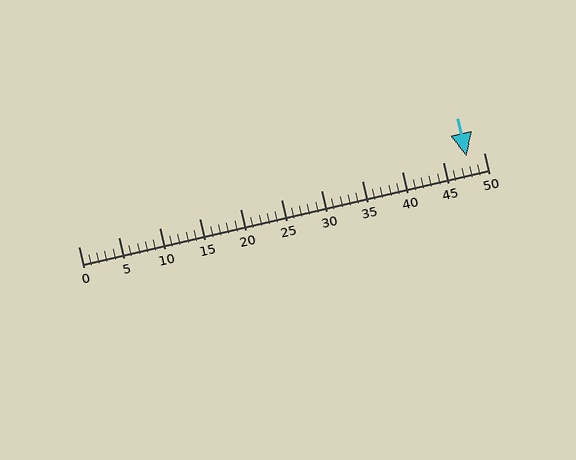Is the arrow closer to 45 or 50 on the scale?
The arrow is closer to 50.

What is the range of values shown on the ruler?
The ruler shows values from 0 to 50.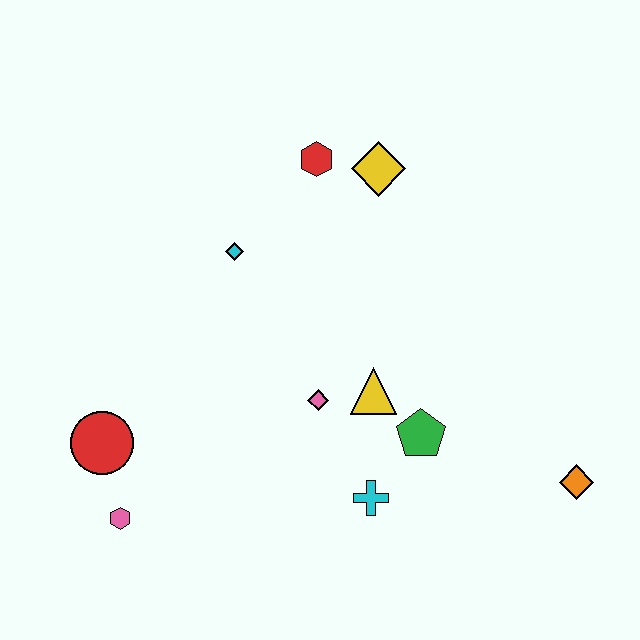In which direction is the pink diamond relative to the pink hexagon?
The pink diamond is to the right of the pink hexagon.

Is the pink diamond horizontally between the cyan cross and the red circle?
Yes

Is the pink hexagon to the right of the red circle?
Yes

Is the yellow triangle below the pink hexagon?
No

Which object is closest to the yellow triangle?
The pink diamond is closest to the yellow triangle.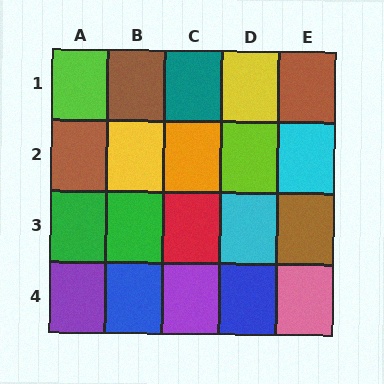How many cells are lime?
2 cells are lime.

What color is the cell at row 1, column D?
Yellow.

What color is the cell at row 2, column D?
Lime.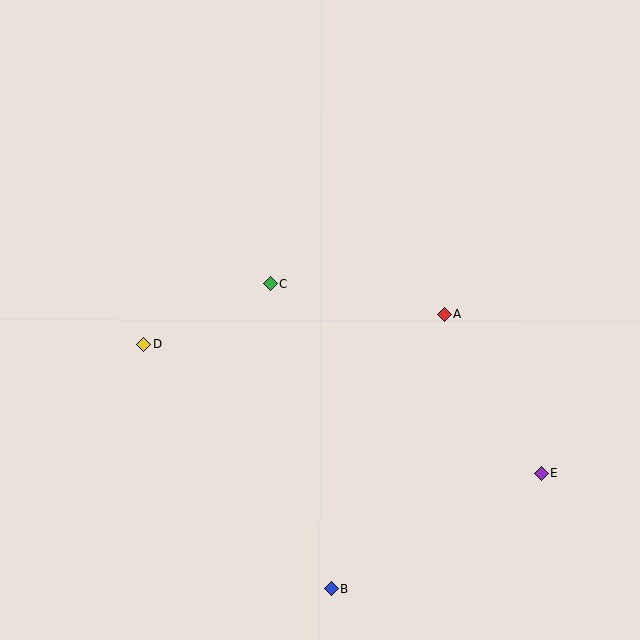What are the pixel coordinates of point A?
Point A is at (444, 315).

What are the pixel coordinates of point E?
Point E is at (541, 473).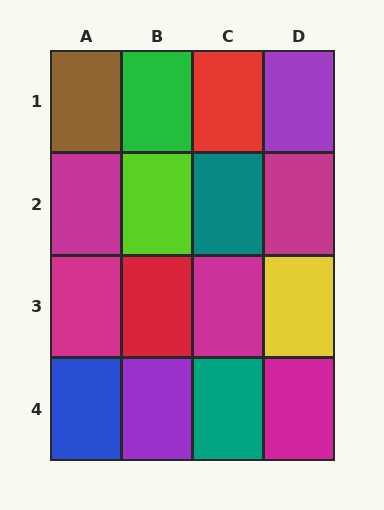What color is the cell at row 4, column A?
Blue.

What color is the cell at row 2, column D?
Magenta.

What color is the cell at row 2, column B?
Lime.